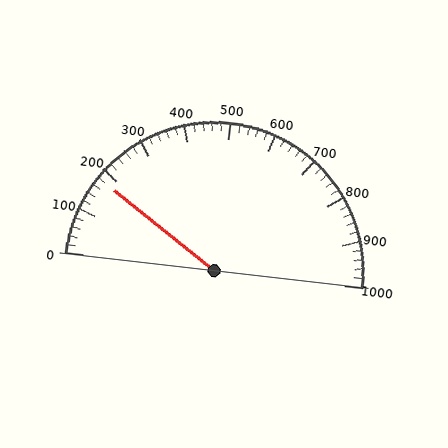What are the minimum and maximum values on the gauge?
The gauge ranges from 0 to 1000.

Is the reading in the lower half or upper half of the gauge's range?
The reading is in the lower half of the range (0 to 1000).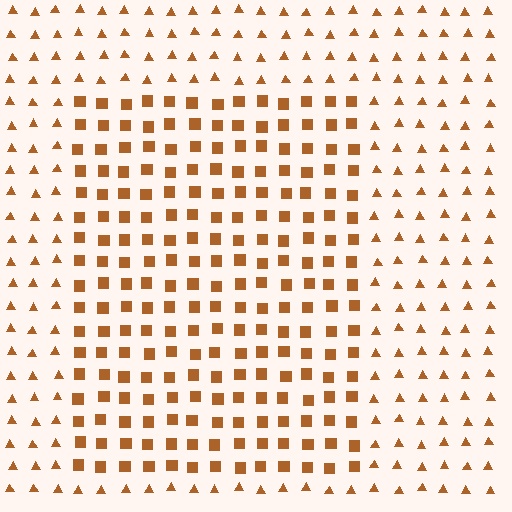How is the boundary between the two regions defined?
The boundary is defined by a change in element shape: squares inside vs. triangles outside. All elements share the same color and spacing.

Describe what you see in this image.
The image is filled with small brown elements arranged in a uniform grid. A rectangle-shaped region contains squares, while the surrounding area contains triangles. The boundary is defined purely by the change in element shape.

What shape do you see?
I see a rectangle.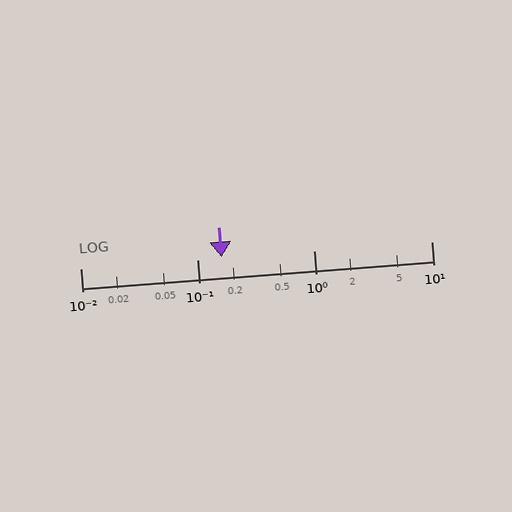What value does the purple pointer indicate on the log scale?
The pointer indicates approximately 0.16.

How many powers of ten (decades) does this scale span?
The scale spans 3 decades, from 0.01 to 10.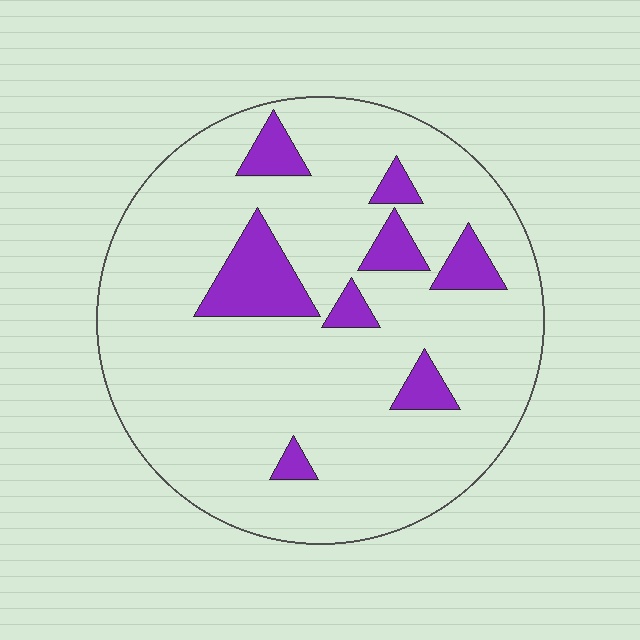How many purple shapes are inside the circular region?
8.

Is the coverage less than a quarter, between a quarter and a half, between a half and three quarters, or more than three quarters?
Less than a quarter.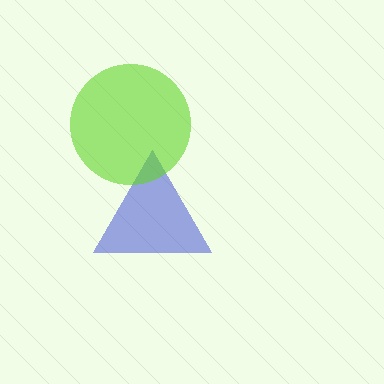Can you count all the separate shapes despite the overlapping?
Yes, there are 2 separate shapes.